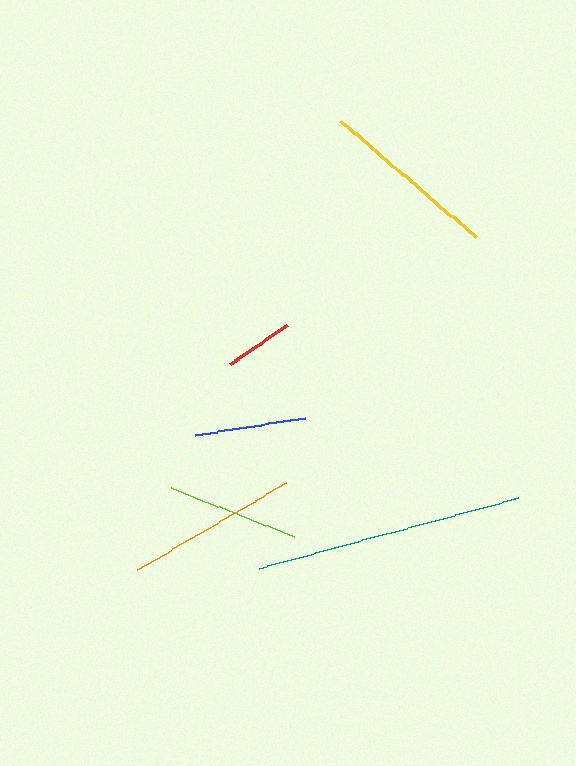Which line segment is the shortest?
The red line is the shortest at approximately 69 pixels.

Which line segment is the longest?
The teal line is the longest at approximately 270 pixels.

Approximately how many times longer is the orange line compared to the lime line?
The orange line is approximately 1.3 times the length of the lime line.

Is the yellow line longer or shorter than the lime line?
The yellow line is longer than the lime line.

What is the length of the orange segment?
The orange segment is approximately 172 pixels long.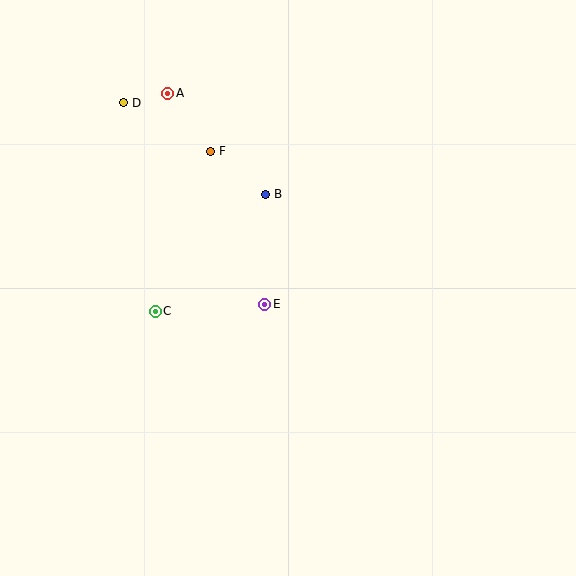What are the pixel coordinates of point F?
Point F is at (211, 151).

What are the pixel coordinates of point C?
Point C is at (155, 311).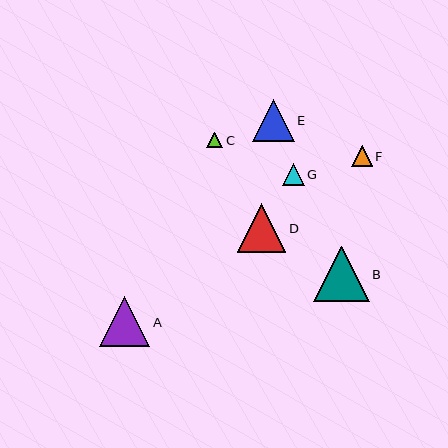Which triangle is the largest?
Triangle B is the largest with a size of approximately 56 pixels.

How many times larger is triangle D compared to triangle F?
Triangle D is approximately 2.4 times the size of triangle F.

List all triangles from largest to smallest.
From largest to smallest: B, A, D, E, G, F, C.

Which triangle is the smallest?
Triangle C is the smallest with a size of approximately 16 pixels.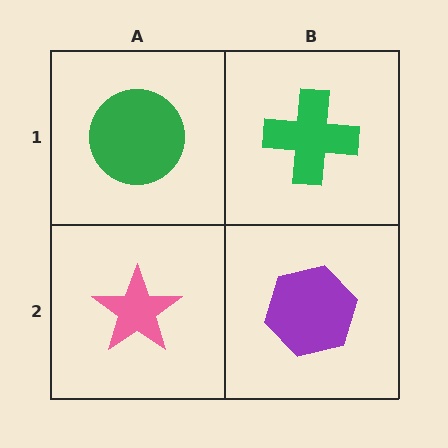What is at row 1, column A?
A green circle.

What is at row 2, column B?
A purple hexagon.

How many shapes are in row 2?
2 shapes.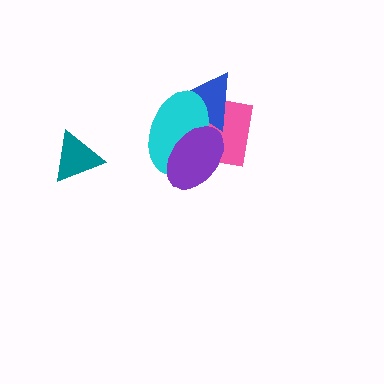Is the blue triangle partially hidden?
Yes, it is partially covered by another shape.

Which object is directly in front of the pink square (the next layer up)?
The blue triangle is directly in front of the pink square.